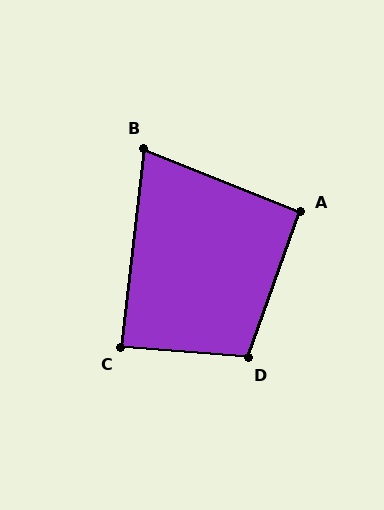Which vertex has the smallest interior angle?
B, at approximately 75 degrees.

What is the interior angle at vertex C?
Approximately 88 degrees (approximately right).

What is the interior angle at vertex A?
Approximately 92 degrees (approximately right).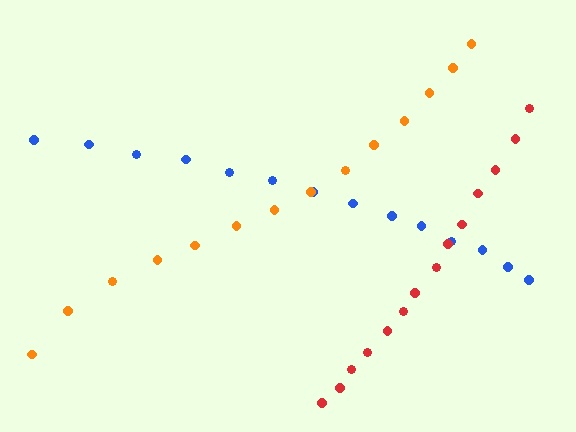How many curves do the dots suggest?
There are 3 distinct paths.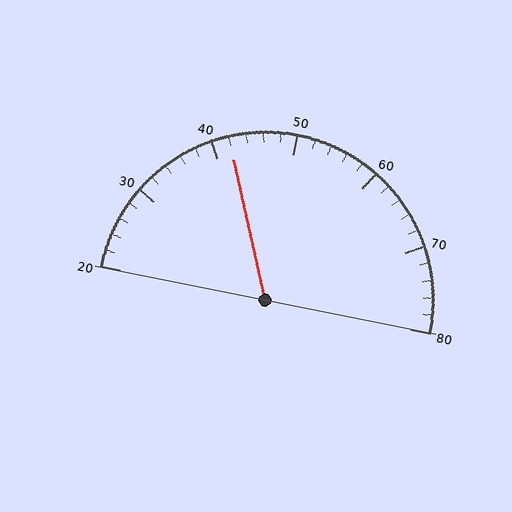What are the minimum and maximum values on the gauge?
The gauge ranges from 20 to 80.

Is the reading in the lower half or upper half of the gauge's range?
The reading is in the lower half of the range (20 to 80).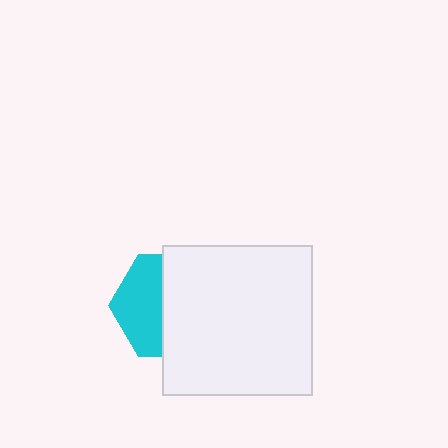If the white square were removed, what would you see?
You would see the complete cyan hexagon.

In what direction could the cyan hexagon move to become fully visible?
The cyan hexagon could move left. That would shift it out from behind the white square entirely.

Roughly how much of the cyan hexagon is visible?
A small part of it is visible (roughly 43%).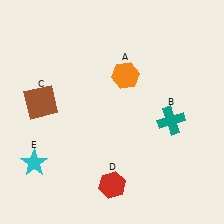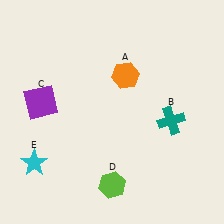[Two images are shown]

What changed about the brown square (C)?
In Image 1, C is brown. In Image 2, it changed to purple.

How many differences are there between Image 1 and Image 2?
There are 2 differences between the two images.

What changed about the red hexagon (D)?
In Image 1, D is red. In Image 2, it changed to lime.